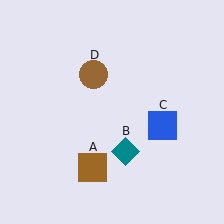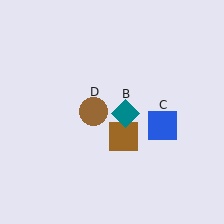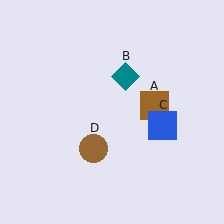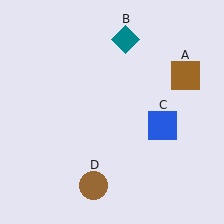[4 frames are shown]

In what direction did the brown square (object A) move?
The brown square (object A) moved up and to the right.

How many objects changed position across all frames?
3 objects changed position: brown square (object A), teal diamond (object B), brown circle (object D).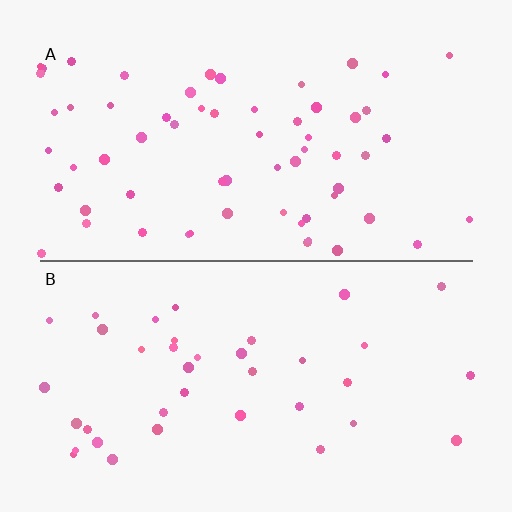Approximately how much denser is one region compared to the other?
Approximately 1.6× — region A over region B.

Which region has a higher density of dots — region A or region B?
A (the top).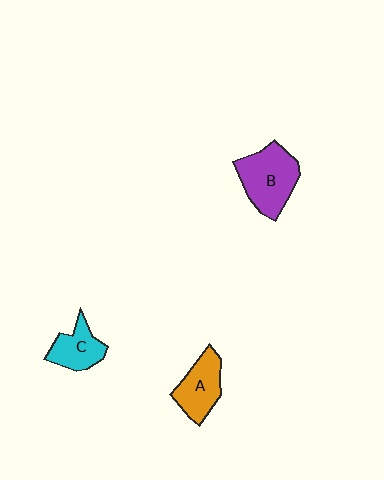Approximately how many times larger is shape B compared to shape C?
Approximately 1.7 times.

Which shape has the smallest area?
Shape C (cyan).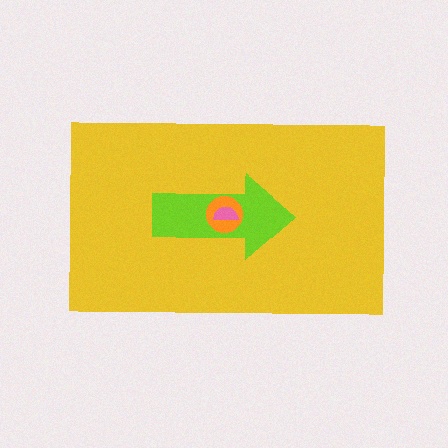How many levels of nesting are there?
4.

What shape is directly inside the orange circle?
The pink semicircle.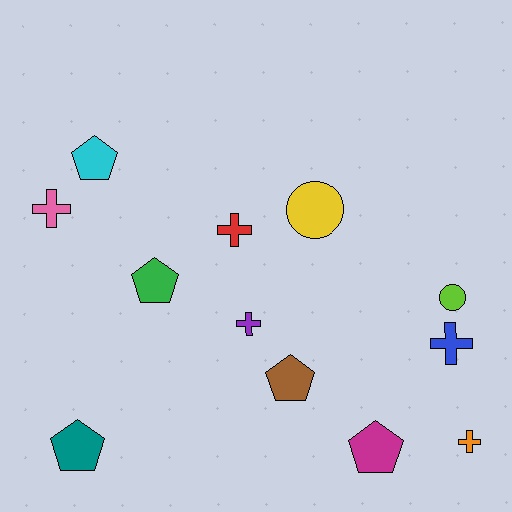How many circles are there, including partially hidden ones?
There are 2 circles.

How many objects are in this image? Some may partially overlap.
There are 12 objects.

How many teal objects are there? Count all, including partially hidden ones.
There is 1 teal object.